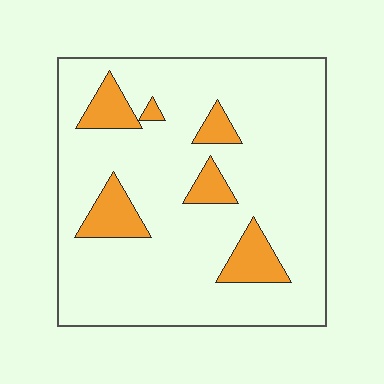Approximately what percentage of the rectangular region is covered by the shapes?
Approximately 15%.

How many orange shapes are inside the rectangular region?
6.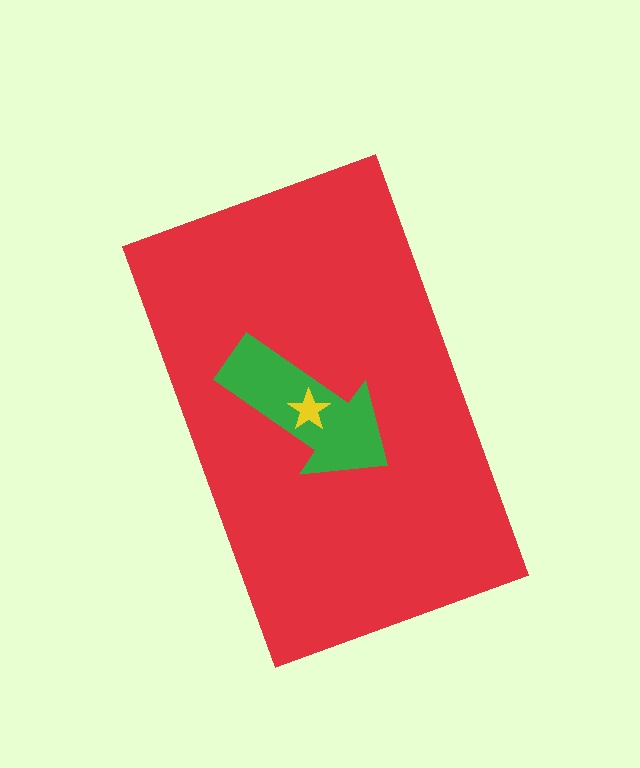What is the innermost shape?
The yellow star.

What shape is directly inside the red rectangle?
The green arrow.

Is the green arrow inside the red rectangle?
Yes.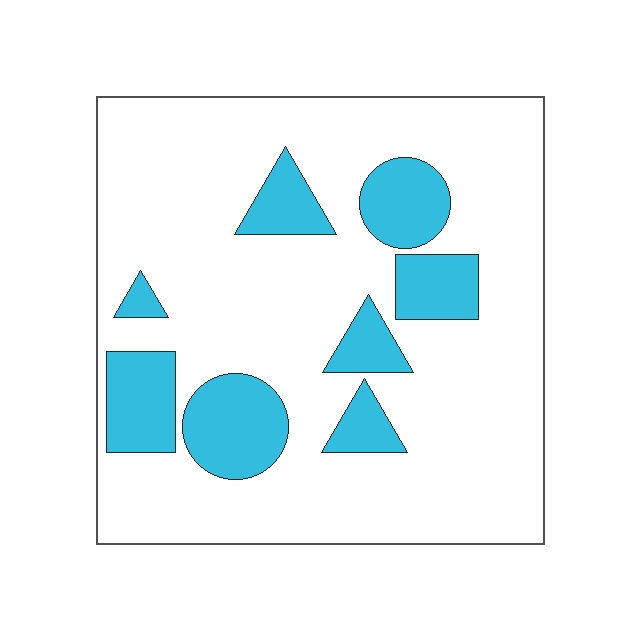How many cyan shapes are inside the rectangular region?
8.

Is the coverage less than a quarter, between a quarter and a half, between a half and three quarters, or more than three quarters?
Less than a quarter.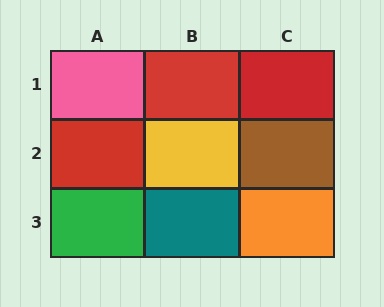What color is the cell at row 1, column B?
Red.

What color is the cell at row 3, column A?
Green.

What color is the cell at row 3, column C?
Orange.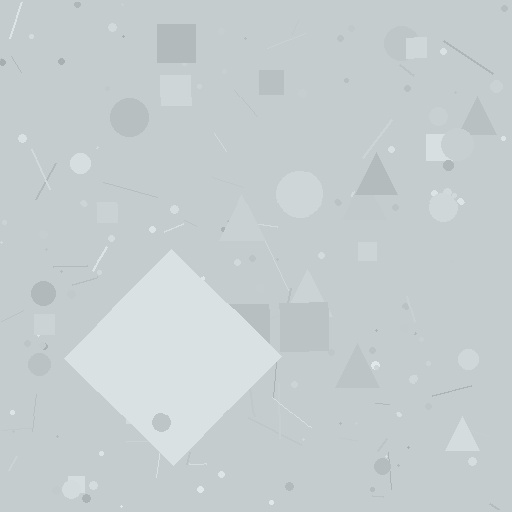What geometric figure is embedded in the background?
A diamond is embedded in the background.